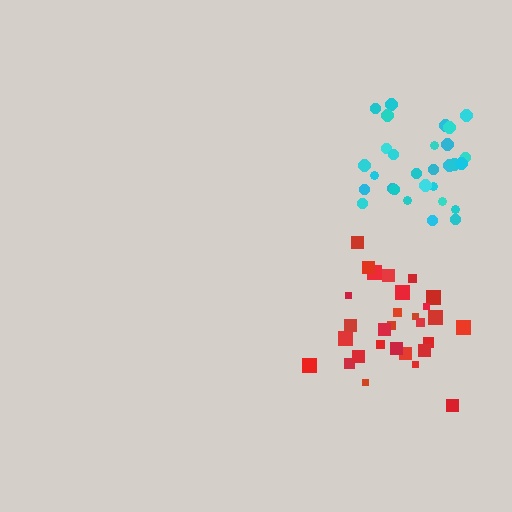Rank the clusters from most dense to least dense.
cyan, red.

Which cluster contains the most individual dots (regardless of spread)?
Cyan (30).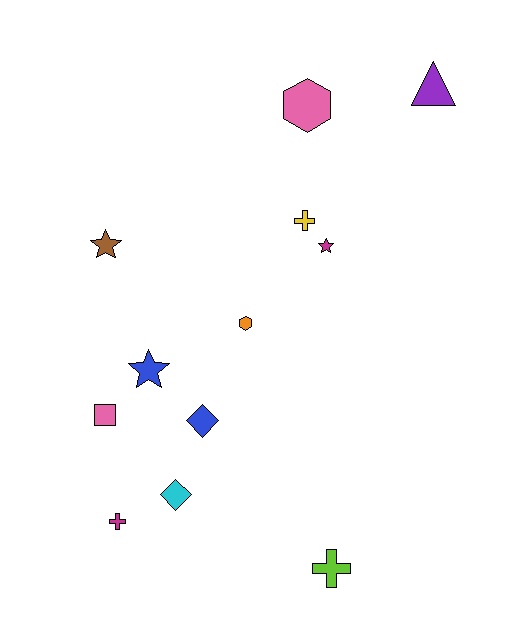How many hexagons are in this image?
There are 2 hexagons.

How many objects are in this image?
There are 12 objects.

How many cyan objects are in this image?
There is 1 cyan object.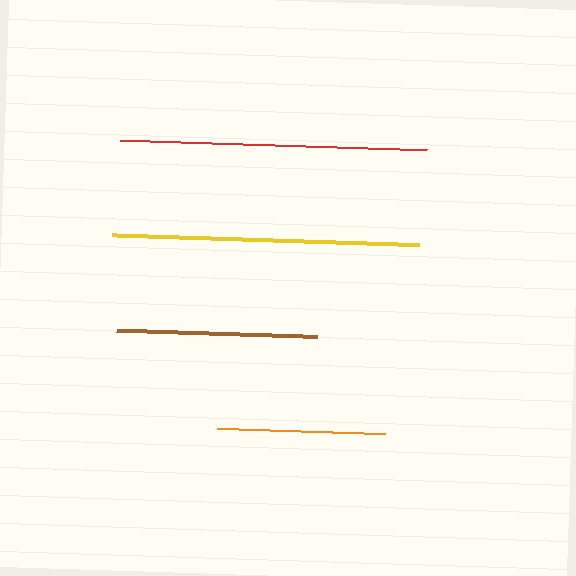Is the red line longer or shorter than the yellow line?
The yellow line is longer than the red line.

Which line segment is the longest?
The yellow line is the longest at approximately 309 pixels.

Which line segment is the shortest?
The orange line is the shortest at approximately 168 pixels.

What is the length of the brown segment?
The brown segment is approximately 201 pixels long.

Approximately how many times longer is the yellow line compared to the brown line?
The yellow line is approximately 1.5 times the length of the brown line.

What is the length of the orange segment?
The orange segment is approximately 168 pixels long.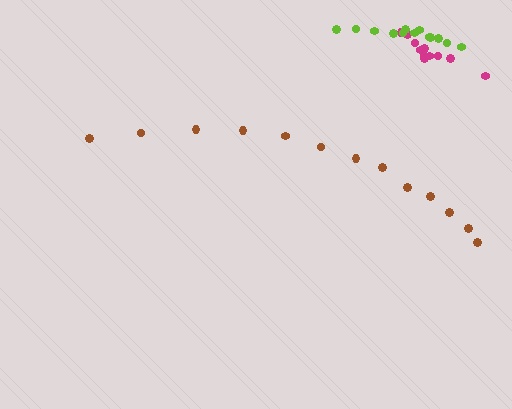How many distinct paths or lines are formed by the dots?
There are 3 distinct paths.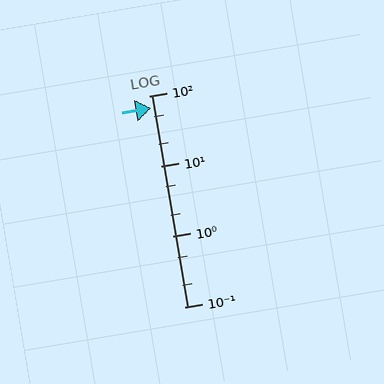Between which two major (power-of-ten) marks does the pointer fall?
The pointer is between 10 and 100.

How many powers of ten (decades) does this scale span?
The scale spans 3 decades, from 0.1 to 100.